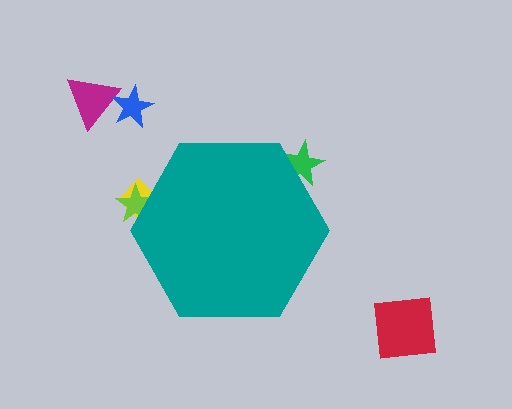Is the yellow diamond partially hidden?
Yes, the yellow diamond is partially hidden behind the teal hexagon.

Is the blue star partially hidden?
No, the blue star is fully visible.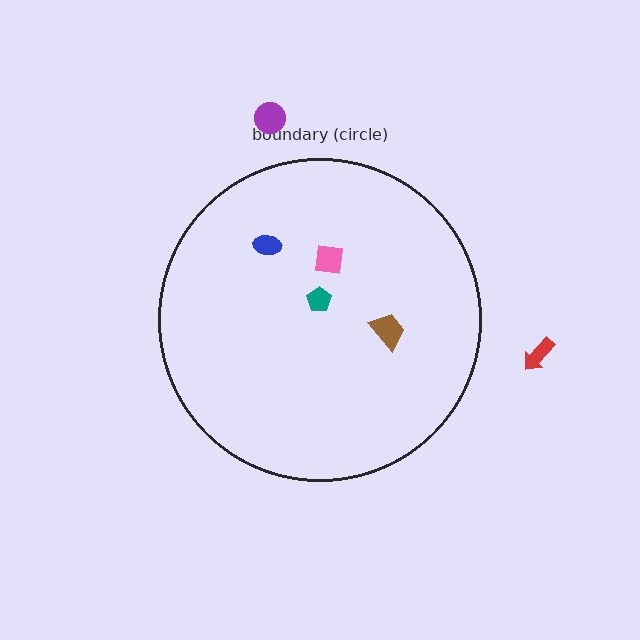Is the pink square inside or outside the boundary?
Inside.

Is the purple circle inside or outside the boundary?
Outside.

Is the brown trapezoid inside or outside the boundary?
Inside.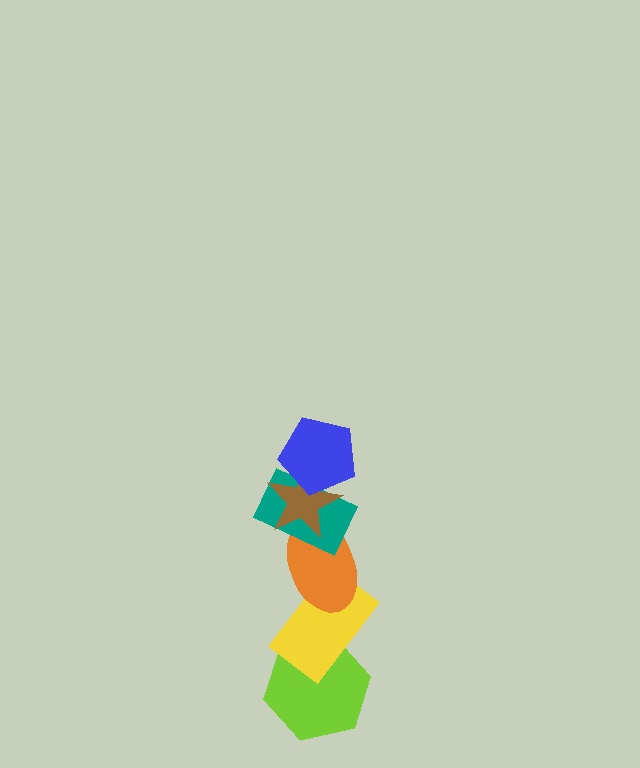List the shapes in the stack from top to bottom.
From top to bottom: the blue pentagon, the brown star, the teal rectangle, the orange ellipse, the yellow rectangle, the lime hexagon.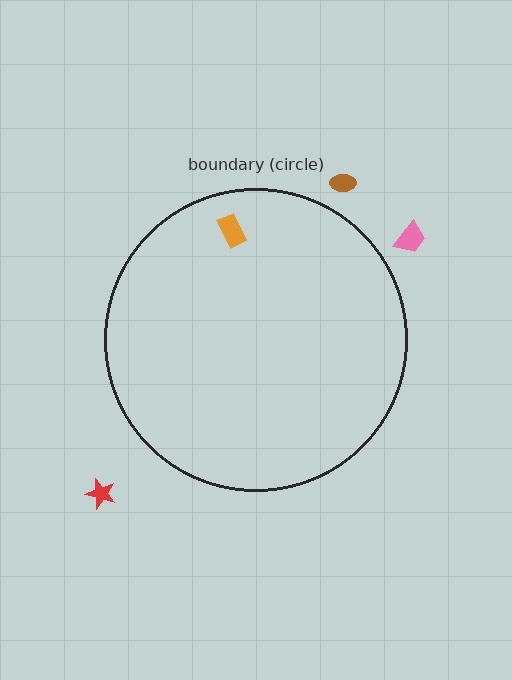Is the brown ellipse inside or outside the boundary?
Outside.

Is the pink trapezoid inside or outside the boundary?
Outside.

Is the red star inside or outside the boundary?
Outside.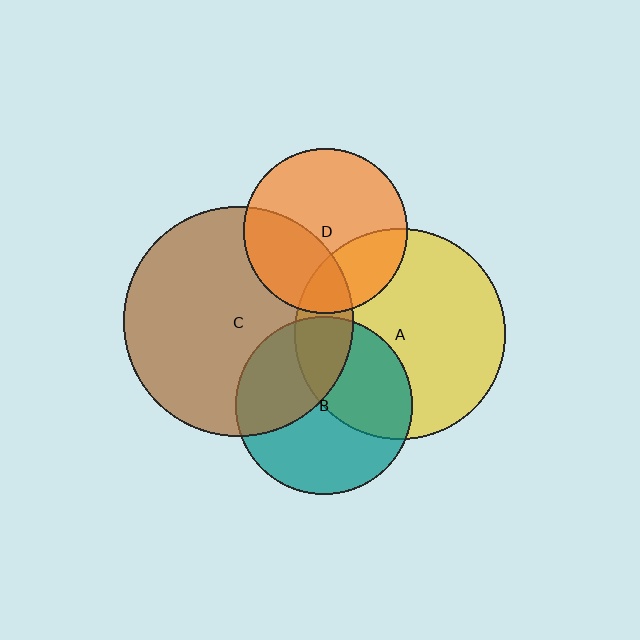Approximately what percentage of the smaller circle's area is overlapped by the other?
Approximately 35%.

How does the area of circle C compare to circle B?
Approximately 1.7 times.